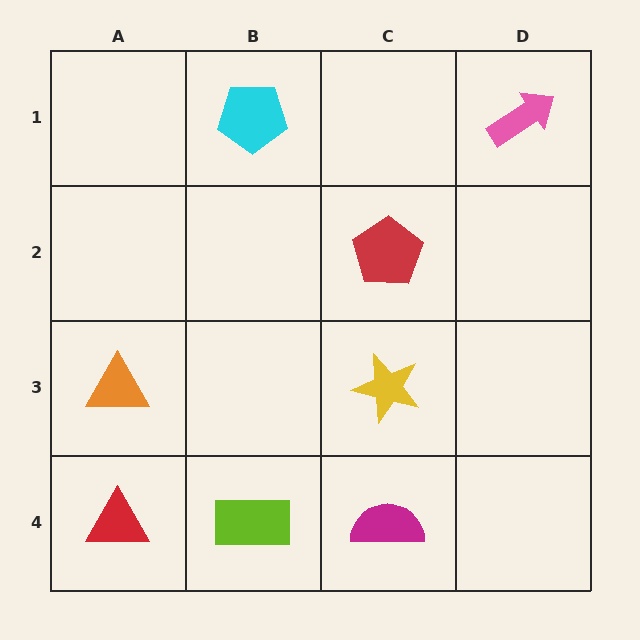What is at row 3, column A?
An orange triangle.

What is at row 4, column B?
A lime rectangle.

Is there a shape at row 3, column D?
No, that cell is empty.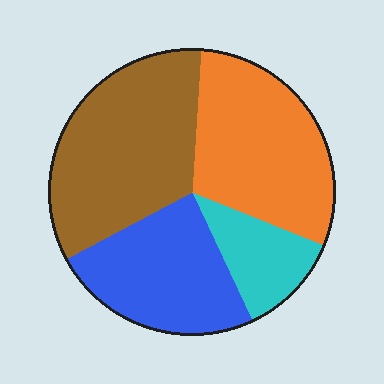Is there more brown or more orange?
Brown.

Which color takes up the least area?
Cyan, at roughly 10%.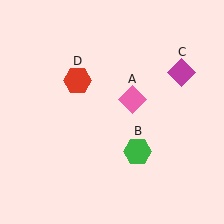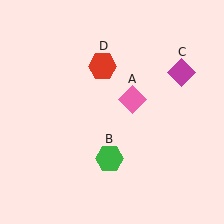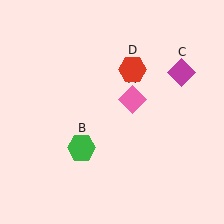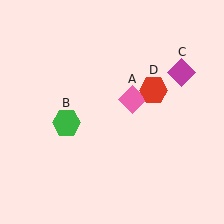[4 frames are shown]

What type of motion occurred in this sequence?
The green hexagon (object B), red hexagon (object D) rotated clockwise around the center of the scene.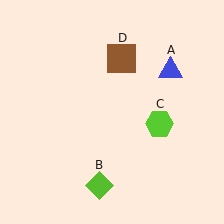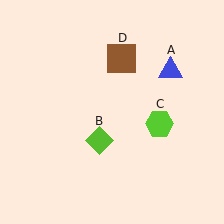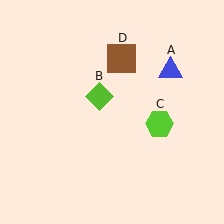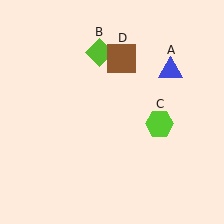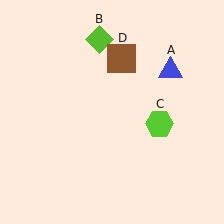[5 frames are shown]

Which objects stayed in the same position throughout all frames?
Blue triangle (object A) and lime hexagon (object C) and brown square (object D) remained stationary.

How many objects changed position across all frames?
1 object changed position: lime diamond (object B).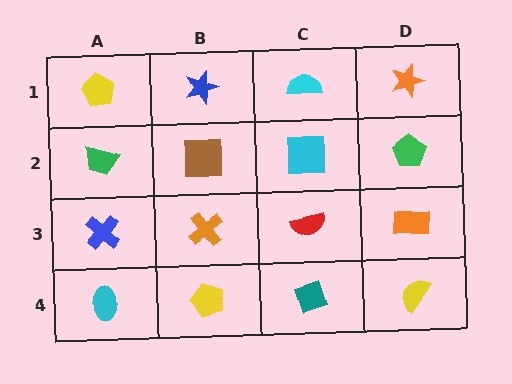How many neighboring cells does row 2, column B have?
4.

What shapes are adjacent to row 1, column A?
A green trapezoid (row 2, column A), a blue star (row 1, column B).